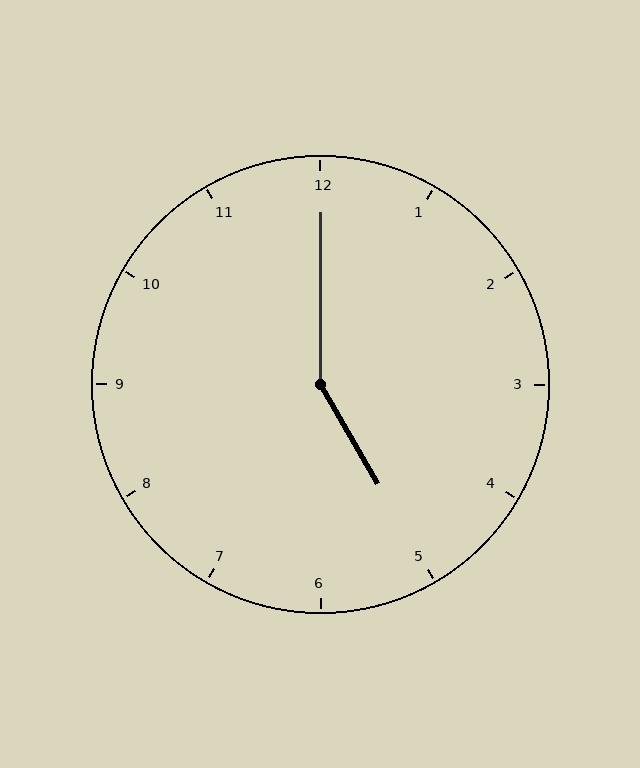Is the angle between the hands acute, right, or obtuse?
It is obtuse.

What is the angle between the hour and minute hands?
Approximately 150 degrees.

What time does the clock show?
5:00.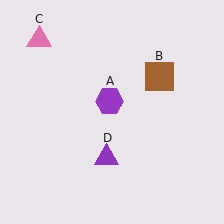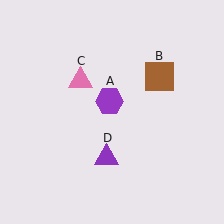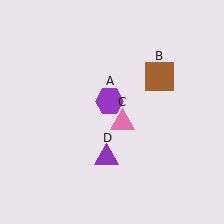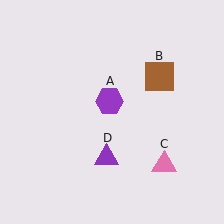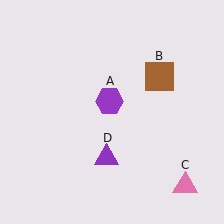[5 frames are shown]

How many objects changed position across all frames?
1 object changed position: pink triangle (object C).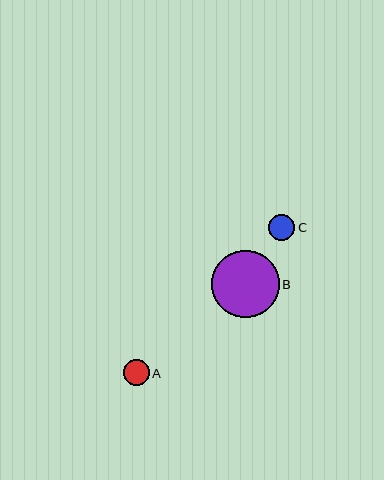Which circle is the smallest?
Circle C is the smallest with a size of approximately 26 pixels.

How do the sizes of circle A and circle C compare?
Circle A and circle C are approximately the same size.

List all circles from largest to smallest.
From largest to smallest: B, A, C.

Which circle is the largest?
Circle B is the largest with a size of approximately 68 pixels.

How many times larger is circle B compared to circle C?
Circle B is approximately 2.6 times the size of circle C.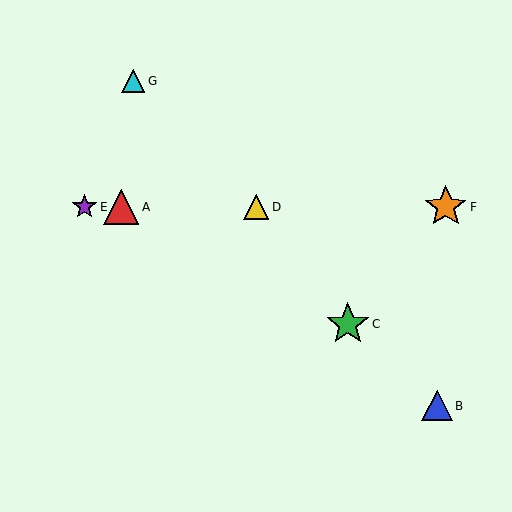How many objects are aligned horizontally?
4 objects (A, D, E, F) are aligned horizontally.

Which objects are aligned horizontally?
Objects A, D, E, F are aligned horizontally.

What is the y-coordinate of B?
Object B is at y≈406.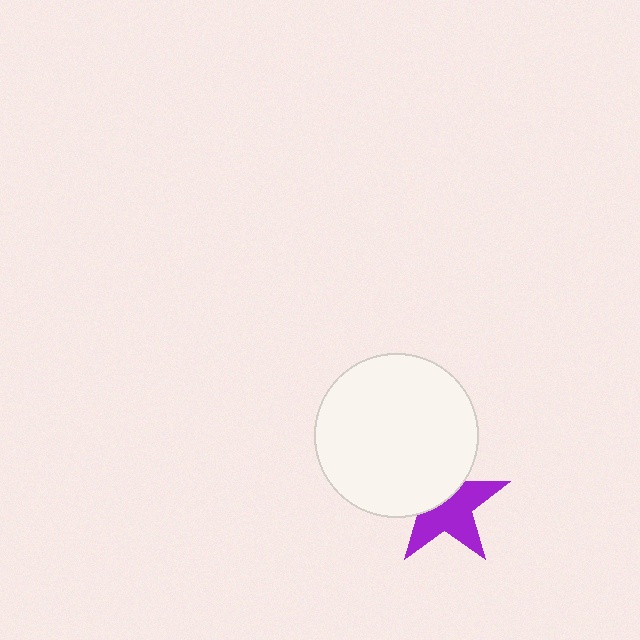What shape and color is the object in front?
The object in front is a white circle.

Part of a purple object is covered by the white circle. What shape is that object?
It is a star.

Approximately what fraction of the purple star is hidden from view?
Roughly 42% of the purple star is hidden behind the white circle.